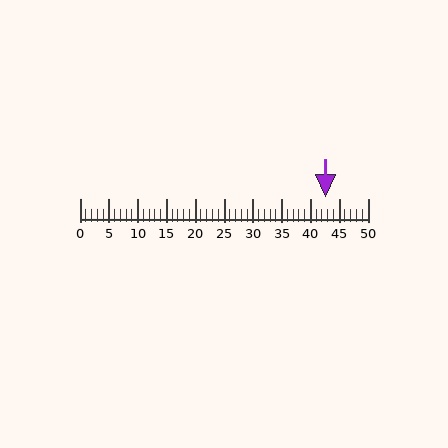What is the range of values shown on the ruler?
The ruler shows values from 0 to 50.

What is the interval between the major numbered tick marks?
The major tick marks are spaced 5 units apart.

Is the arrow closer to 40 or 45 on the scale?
The arrow is closer to 45.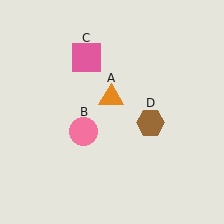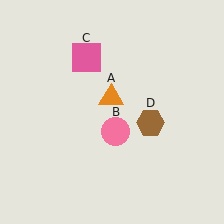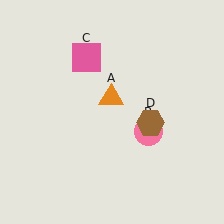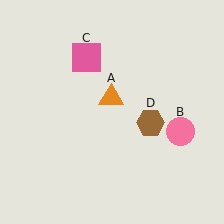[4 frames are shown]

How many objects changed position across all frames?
1 object changed position: pink circle (object B).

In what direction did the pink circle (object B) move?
The pink circle (object B) moved right.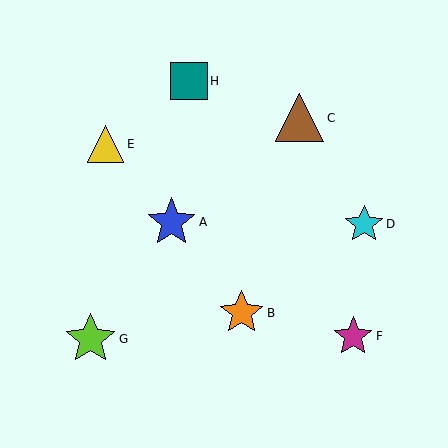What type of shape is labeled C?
Shape C is a brown triangle.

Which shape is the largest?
The lime star (labeled G) is the largest.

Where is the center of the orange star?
The center of the orange star is at (242, 313).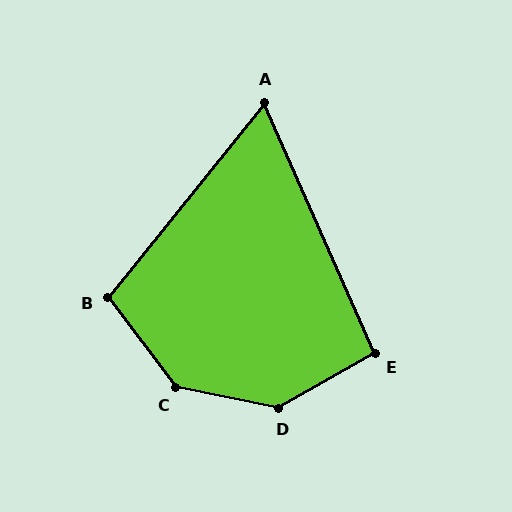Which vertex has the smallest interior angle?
A, at approximately 62 degrees.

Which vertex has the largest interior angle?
D, at approximately 139 degrees.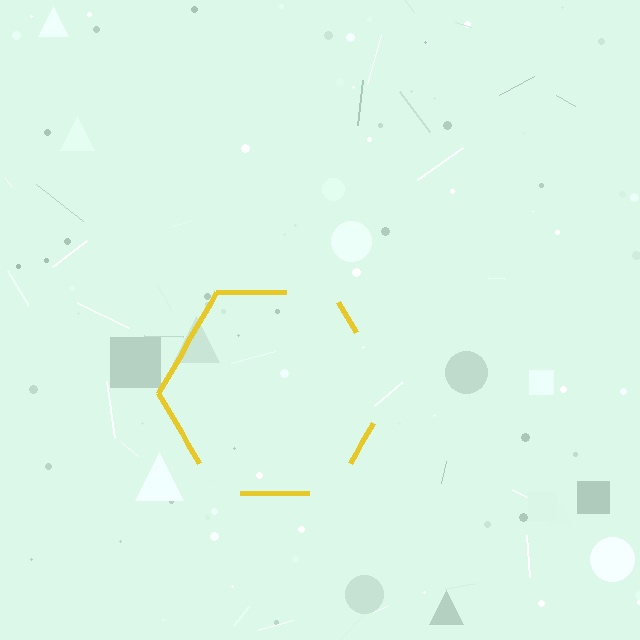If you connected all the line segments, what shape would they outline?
They would outline a hexagon.